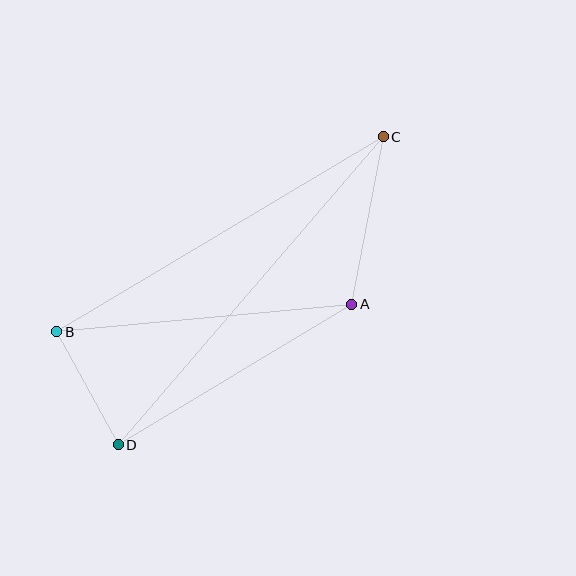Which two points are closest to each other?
Points B and D are closest to each other.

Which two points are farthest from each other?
Points C and D are farthest from each other.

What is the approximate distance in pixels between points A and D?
The distance between A and D is approximately 273 pixels.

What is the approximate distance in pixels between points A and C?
The distance between A and C is approximately 171 pixels.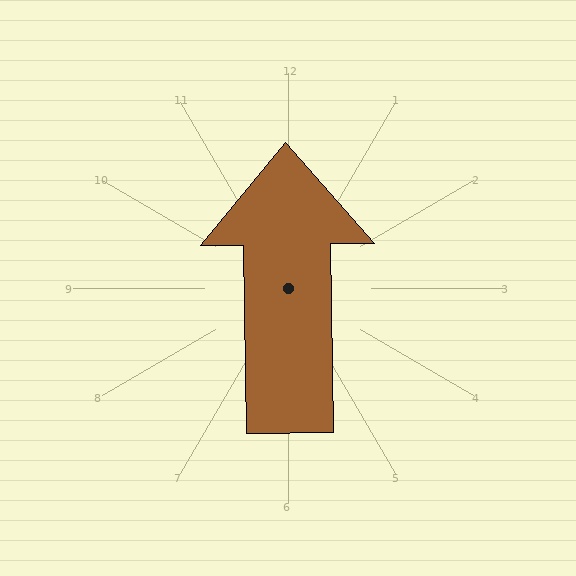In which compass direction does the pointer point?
North.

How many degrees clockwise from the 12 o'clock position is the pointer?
Approximately 359 degrees.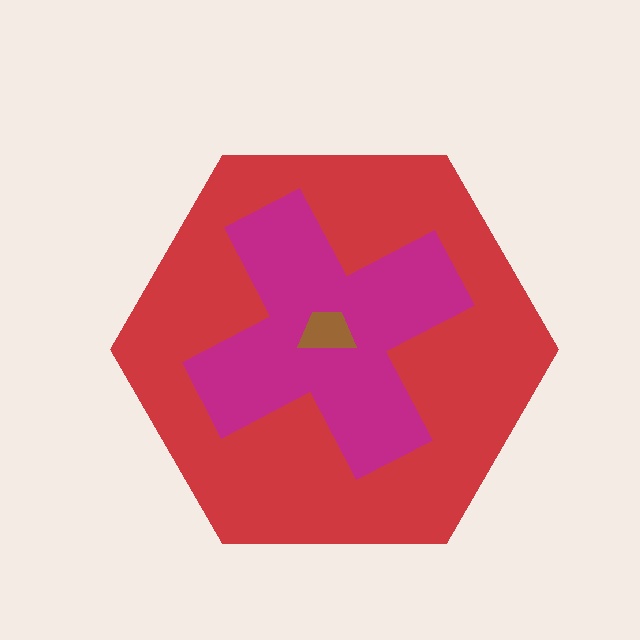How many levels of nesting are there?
3.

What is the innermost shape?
The brown trapezoid.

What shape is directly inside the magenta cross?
The brown trapezoid.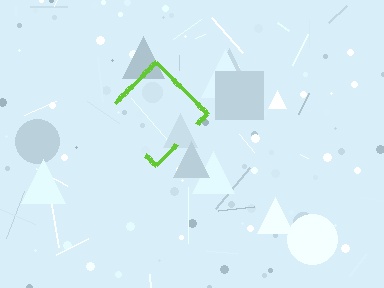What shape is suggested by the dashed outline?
The dashed outline suggests a diamond.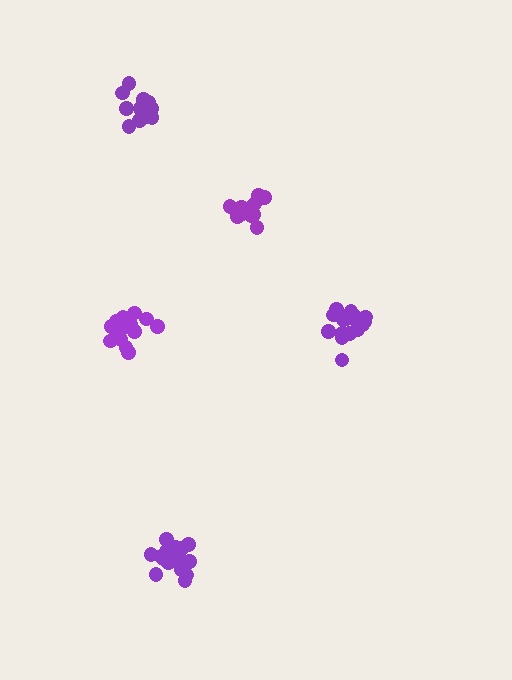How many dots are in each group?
Group 1: 17 dots, Group 2: 17 dots, Group 3: 15 dots, Group 4: 14 dots, Group 5: 18 dots (81 total).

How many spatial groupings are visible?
There are 5 spatial groupings.